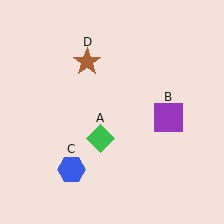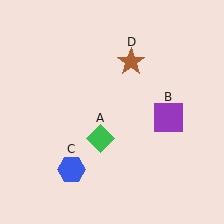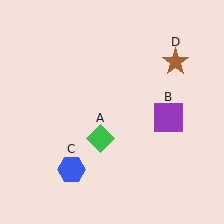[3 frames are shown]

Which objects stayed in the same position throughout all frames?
Green diamond (object A) and purple square (object B) and blue hexagon (object C) remained stationary.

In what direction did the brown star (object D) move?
The brown star (object D) moved right.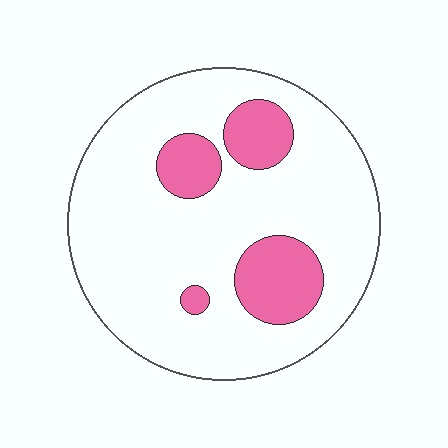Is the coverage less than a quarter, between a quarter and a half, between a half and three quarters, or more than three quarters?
Less than a quarter.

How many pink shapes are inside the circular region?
4.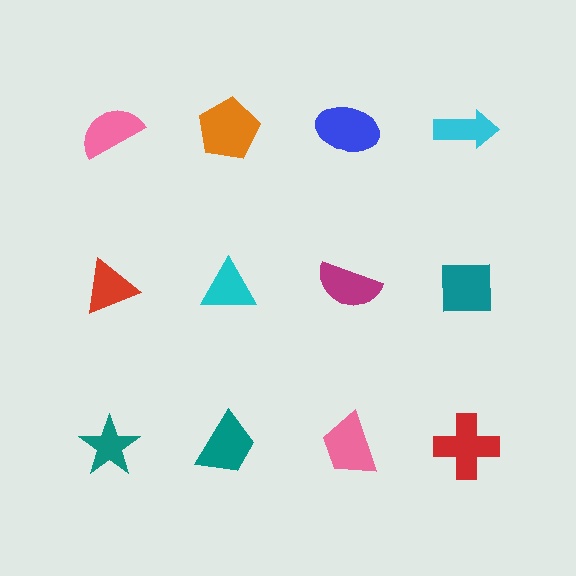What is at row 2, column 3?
A magenta semicircle.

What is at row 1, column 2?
An orange pentagon.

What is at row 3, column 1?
A teal star.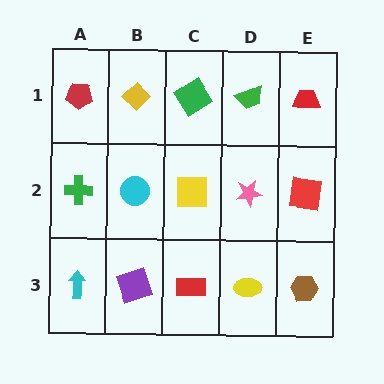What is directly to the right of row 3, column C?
A yellow ellipse.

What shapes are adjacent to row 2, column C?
A green diamond (row 1, column C), a red rectangle (row 3, column C), a cyan circle (row 2, column B), a pink star (row 2, column D).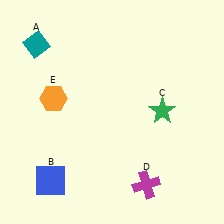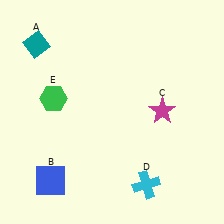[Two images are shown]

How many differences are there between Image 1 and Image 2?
There are 3 differences between the two images.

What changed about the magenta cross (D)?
In Image 1, D is magenta. In Image 2, it changed to cyan.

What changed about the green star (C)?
In Image 1, C is green. In Image 2, it changed to magenta.